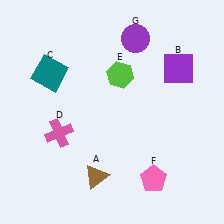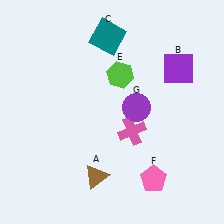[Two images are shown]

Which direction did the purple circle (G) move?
The purple circle (G) moved down.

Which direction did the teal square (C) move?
The teal square (C) moved right.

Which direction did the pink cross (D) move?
The pink cross (D) moved right.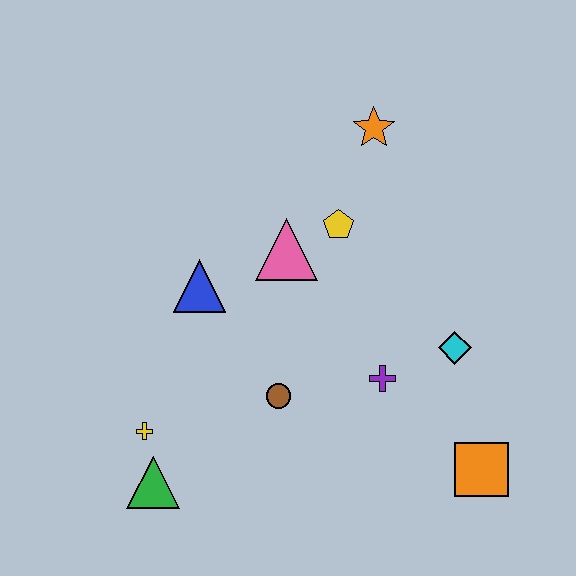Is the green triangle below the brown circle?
Yes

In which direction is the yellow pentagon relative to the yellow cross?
The yellow pentagon is above the yellow cross.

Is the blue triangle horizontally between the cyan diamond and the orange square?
No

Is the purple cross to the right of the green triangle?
Yes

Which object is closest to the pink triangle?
The yellow pentagon is closest to the pink triangle.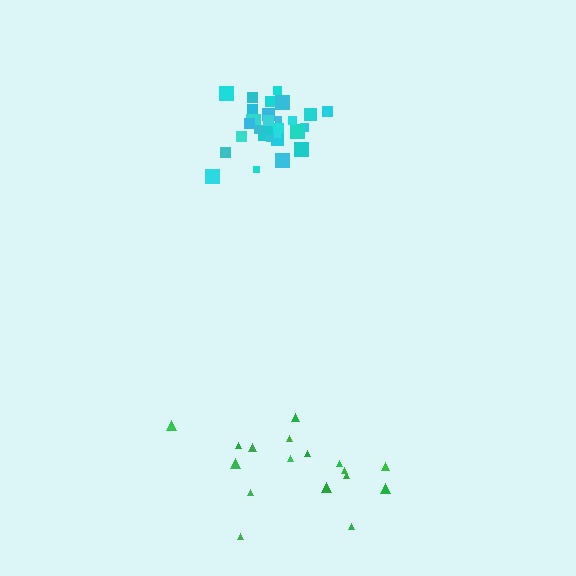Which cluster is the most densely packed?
Cyan.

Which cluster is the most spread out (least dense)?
Green.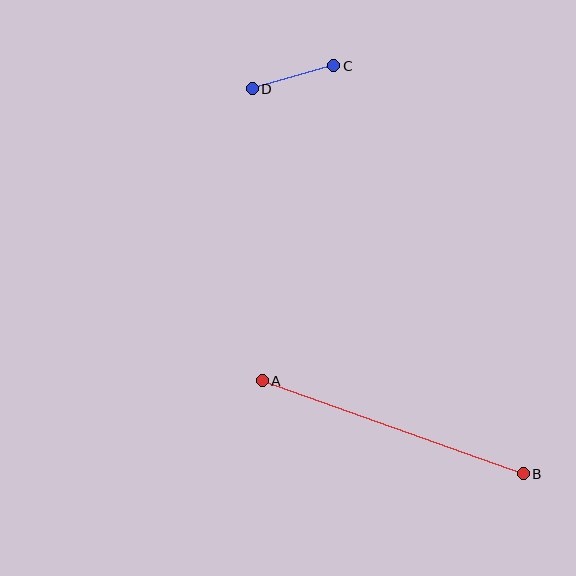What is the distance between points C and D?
The distance is approximately 85 pixels.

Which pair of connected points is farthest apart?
Points A and B are farthest apart.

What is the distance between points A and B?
The distance is approximately 277 pixels.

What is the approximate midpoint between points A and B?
The midpoint is at approximately (393, 427) pixels.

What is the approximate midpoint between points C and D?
The midpoint is at approximately (293, 77) pixels.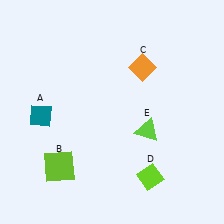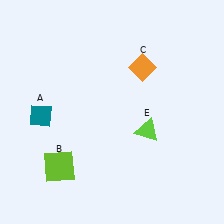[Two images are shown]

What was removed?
The lime diamond (D) was removed in Image 2.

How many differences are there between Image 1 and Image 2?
There is 1 difference between the two images.